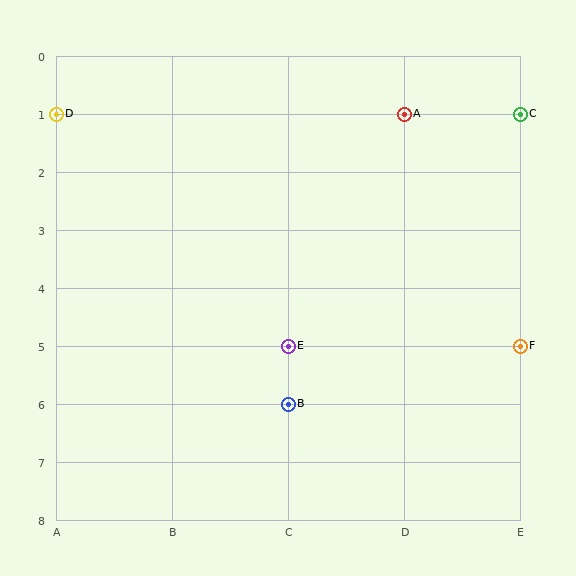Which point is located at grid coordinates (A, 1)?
Point D is at (A, 1).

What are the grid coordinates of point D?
Point D is at grid coordinates (A, 1).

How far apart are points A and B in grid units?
Points A and B are 1 column and 5 rows apart (about 5.1 grid units diagonally).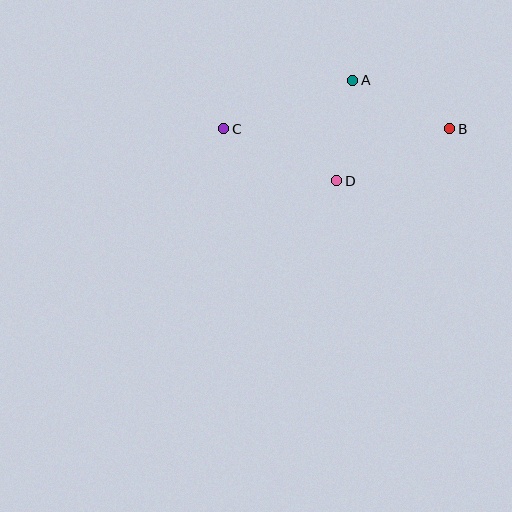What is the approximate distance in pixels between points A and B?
The distance between A and B is approximately 108 pixels.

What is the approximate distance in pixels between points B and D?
The distance between B and D is approximately 125 pixels.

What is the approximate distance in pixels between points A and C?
The distance between A and C is approximately 138 pixels.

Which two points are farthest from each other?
Points B and C are farthest from each other.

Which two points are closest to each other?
Points A and D are closest to each other.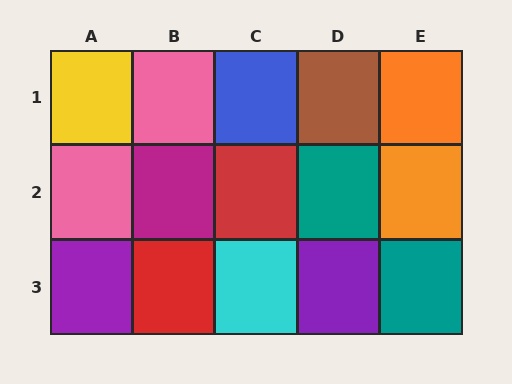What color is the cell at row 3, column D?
Purple.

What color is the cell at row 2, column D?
Teal.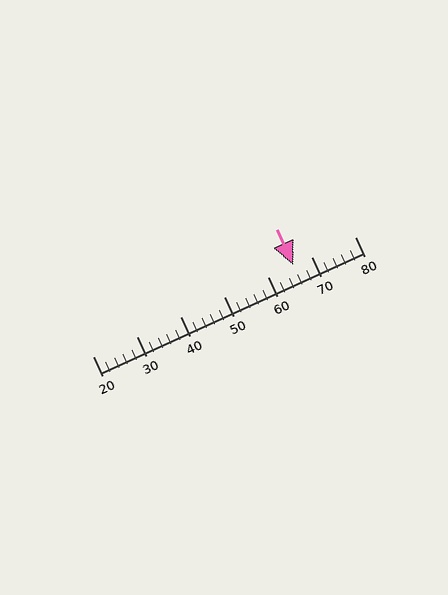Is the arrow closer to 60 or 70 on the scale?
The arrow is closer to 70.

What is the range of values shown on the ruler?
The ruler shows values from 20 to 80.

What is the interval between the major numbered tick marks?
The major tick marks are spaced 10 units apart.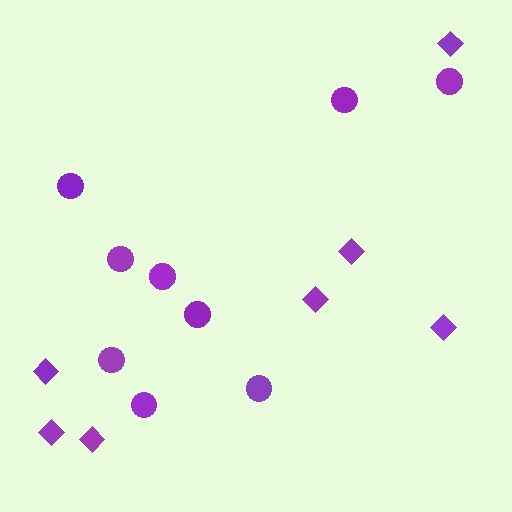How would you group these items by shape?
There are 2 groups: one group of circles (9) and one group of diamonds (7).